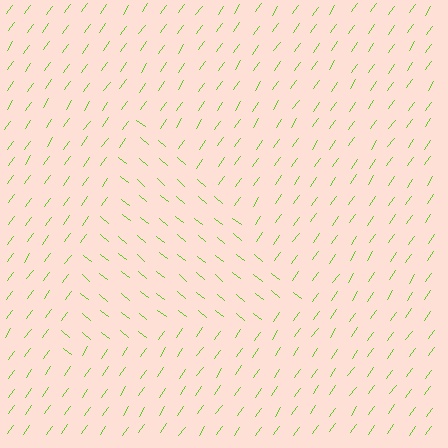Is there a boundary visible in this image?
Yes, there is a texture boundary formed by a change in line orientation.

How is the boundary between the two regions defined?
The boundary is defined purely by a change in line orientation (approximately 85 degrees difference). All lines are the same color and thickness.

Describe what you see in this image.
The image is filled with small lime line segments. A triangle region in the image has lines oriented differently from the surrounding lines, creating a visible texture boundary.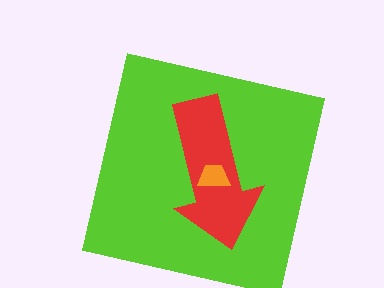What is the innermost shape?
The orange trapezoid.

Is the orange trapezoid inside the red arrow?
Yes.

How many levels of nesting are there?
3.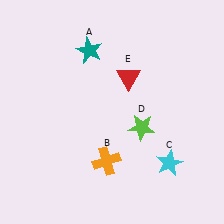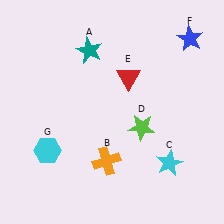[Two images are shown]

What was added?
A blue star (F), a cyan hexagon (G) were added in Image 2.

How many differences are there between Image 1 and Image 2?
There are 2 differences between the two images.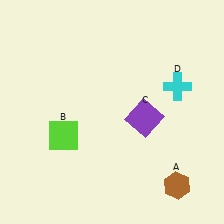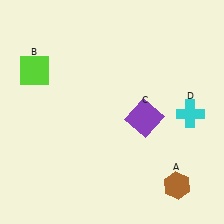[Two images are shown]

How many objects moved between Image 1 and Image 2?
2 objects moved between the two images.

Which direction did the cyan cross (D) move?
The cyan cross (D) moved down.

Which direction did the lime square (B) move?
The lime square (B) moved up.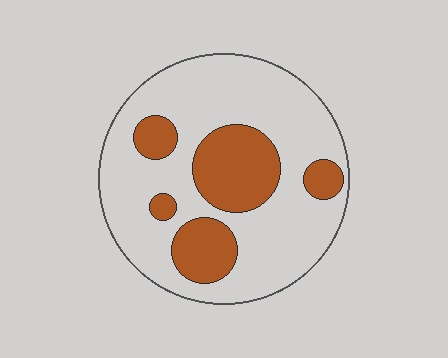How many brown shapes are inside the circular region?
5.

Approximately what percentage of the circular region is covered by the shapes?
Approximately 25%.